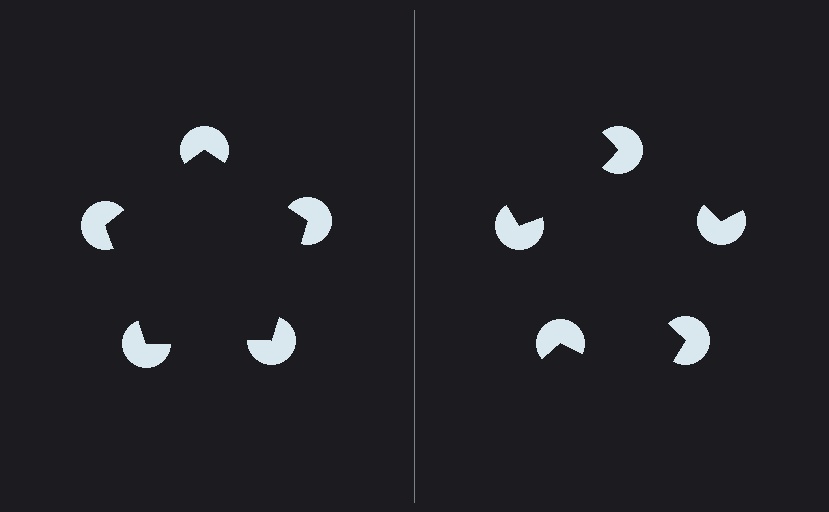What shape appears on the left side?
An illusory pentagon.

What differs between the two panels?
The pac-man discs are positioned identically on both sides; only the wedge orientations differ. On the left they align to a pentagon; on the right they are misaligned.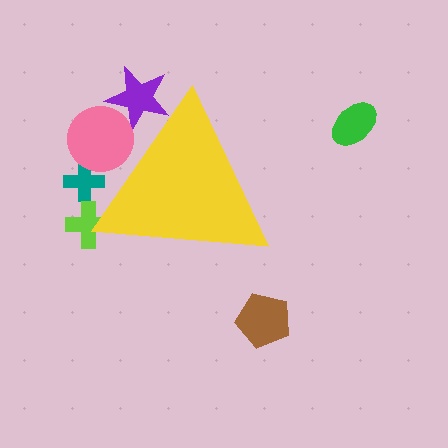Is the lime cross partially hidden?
Yes, the lime cross is partially hidden behind the yellow triangle.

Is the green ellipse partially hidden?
No, the green ellipse is fully visible.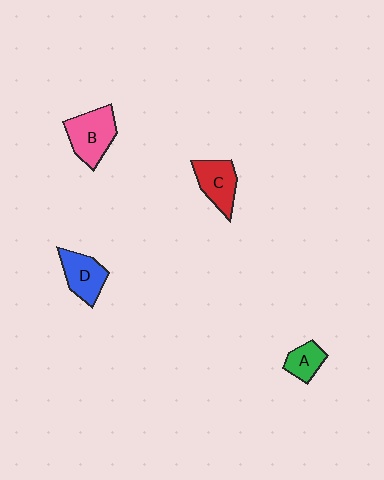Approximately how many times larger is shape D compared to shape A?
Approximately 1.5 times.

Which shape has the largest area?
Shape B (pink).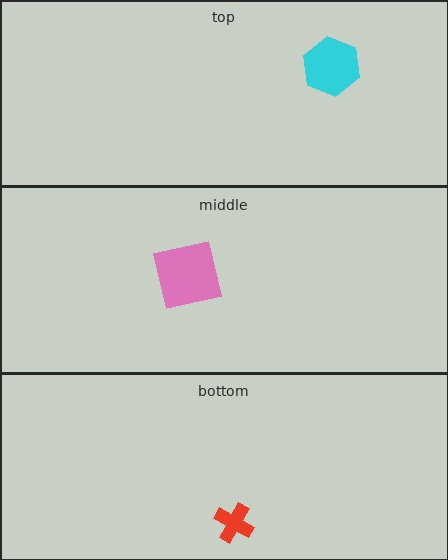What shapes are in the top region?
The cyan hexagon.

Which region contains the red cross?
The bottom region.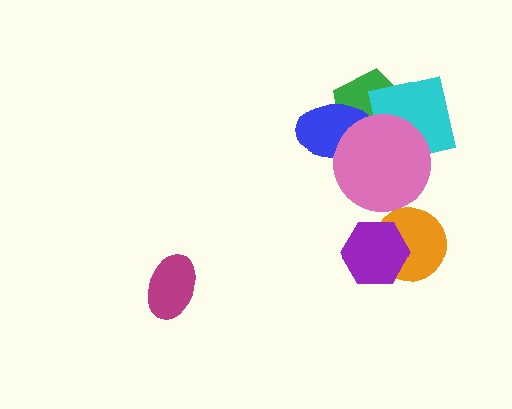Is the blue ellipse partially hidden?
Yes, it is partially covered by another shape.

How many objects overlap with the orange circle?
1 object overlaps with the orange circle.